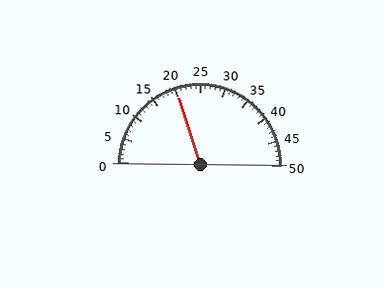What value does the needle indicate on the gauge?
The needle indicates approximately 20.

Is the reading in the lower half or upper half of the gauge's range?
The reading is in the lower half of the range (0 to 50).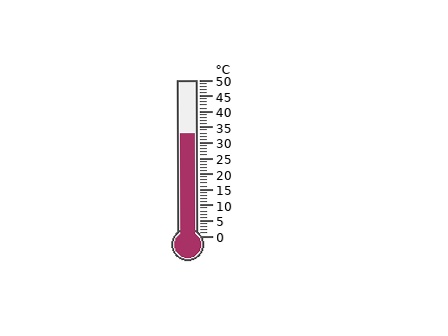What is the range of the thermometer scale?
The thermometer scale ranges from 0°C to 50°C.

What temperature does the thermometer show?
The thermometer shows approximately 33°C.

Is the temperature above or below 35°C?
The temperature is below 35°C.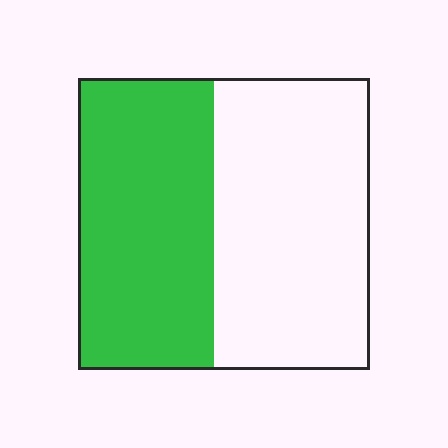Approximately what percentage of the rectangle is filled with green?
Approximately 45%.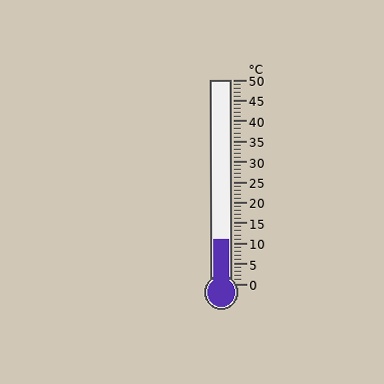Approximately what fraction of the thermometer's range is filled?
The thermometer is filled to approximately 20% of its range.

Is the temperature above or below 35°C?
The temperature is below 35°C.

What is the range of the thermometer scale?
The thermometer scale ranges from 0°C to 50°C.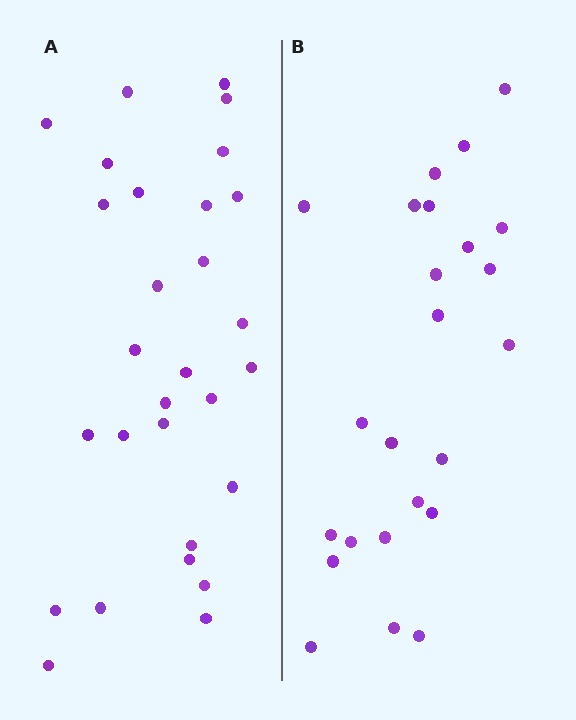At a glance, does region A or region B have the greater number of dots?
Region A (the left region) has more dots.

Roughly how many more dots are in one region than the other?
Region A has about 5 more dots than region B.